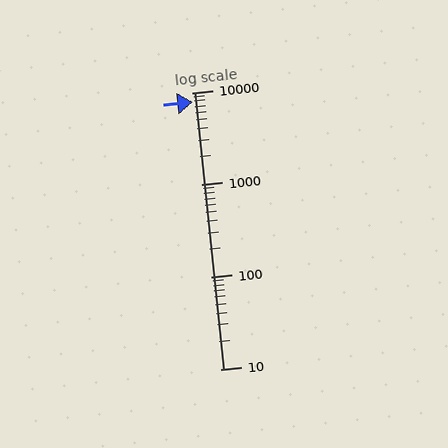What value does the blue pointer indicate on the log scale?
The pointer indicates approximately 7900.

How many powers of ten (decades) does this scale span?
The scale spans 3 decades, from 10 to 10000.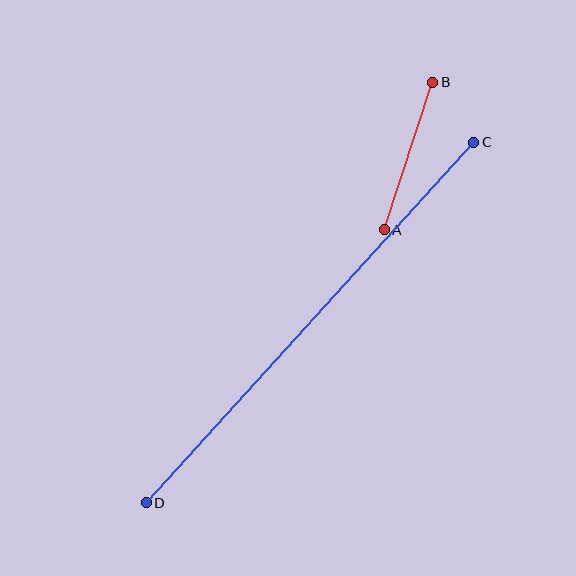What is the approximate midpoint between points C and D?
The midpoint is at approximately (310, 322) pixels.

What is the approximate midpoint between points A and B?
The midpoint is at approximately (408, 156) pixels.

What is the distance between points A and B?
The distance is approximately 155 pixels.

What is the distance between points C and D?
The distance is approximately 487 pixels.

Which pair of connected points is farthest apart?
Points C and D are farthest apart.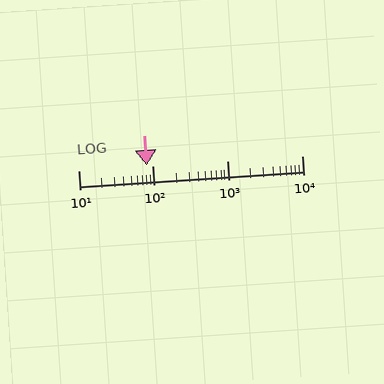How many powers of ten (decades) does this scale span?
The scale spans 3 decades, from 10 to 10000.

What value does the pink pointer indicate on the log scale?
The pointer indicates approximately 83.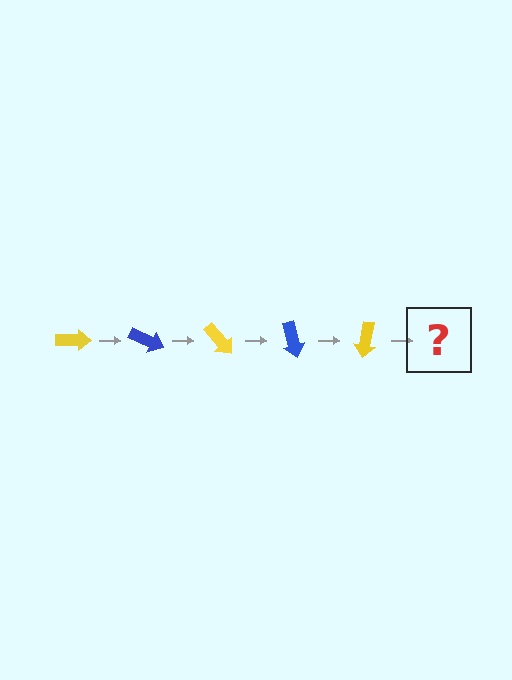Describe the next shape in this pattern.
It should be a blue arrow, rotated 125 degrees from the start.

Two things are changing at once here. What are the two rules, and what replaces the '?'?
The two rules are that it rotates 25 degrees each step and the color cycles through yellow and blue. The '?' should be a blue arrow, rotated 125 degrees from the start.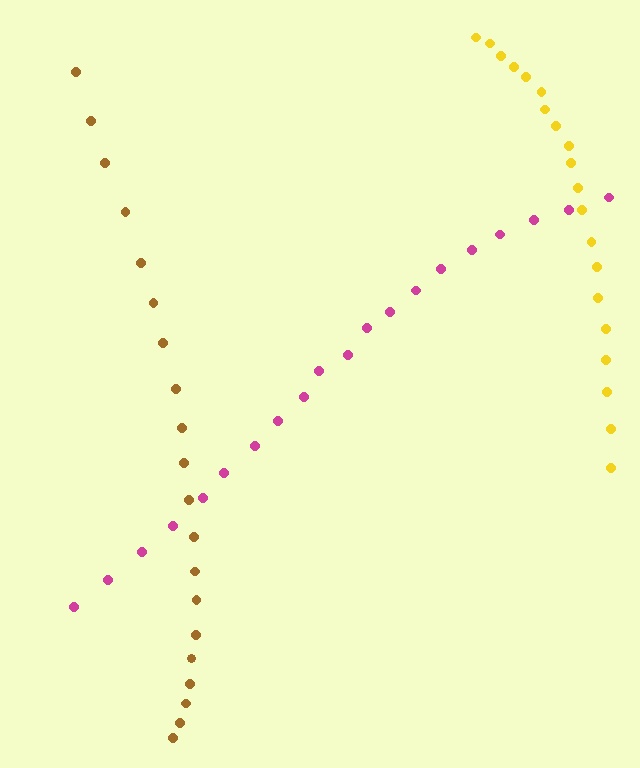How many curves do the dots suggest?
There are 3 distinct paths.